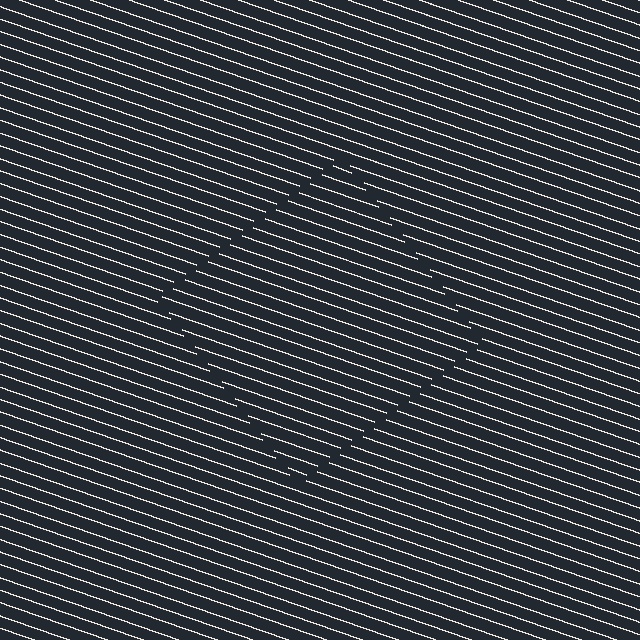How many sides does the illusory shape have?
4 sides — the line-ends trace a square.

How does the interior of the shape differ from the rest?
The interior of the shape contains the same grating, shifted by half a period — the contour is defined by the phase discontinuity where line-ends from the inner and outer gratings abut.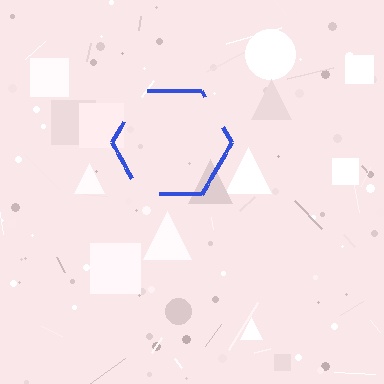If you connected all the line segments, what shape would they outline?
They would outline a hexagon.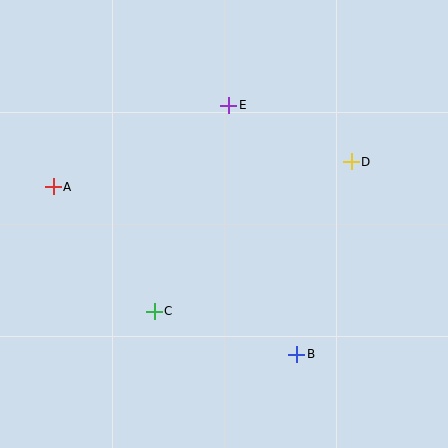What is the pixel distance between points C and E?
The distance between C and E is 219 pixels.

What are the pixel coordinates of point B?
Point B is at (297, 354).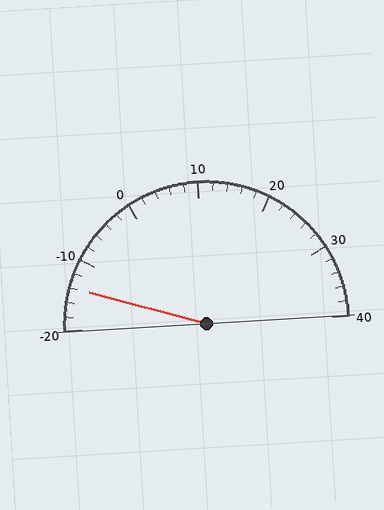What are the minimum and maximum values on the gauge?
The gauge ranges from -20 to 40.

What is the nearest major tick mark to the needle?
The nearest major tick mark is -10.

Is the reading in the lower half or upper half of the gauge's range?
The reading is in the lower half of the range (-20 to 40).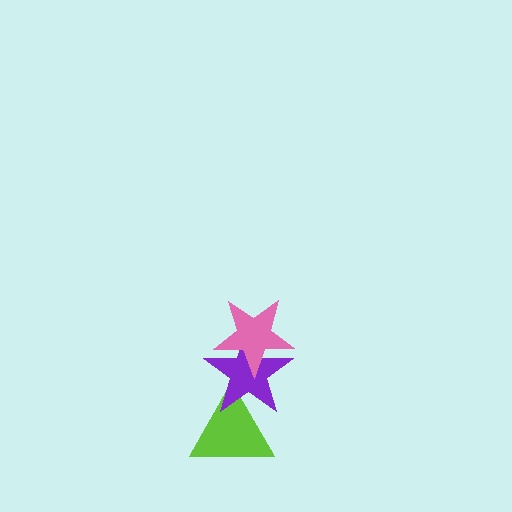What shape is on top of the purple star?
The pink star is on top of the purple star.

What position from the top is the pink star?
The pink star is 1st from the top.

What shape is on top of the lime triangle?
The purple star is on top of the lime triangle.